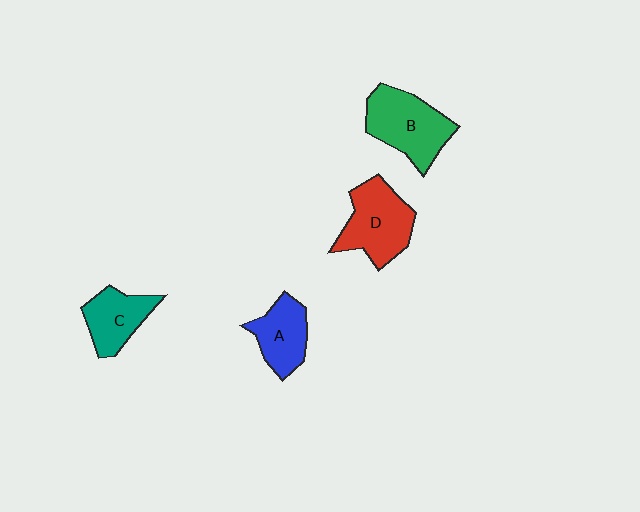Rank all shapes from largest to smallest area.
From largest to smallest: B (green), D (red), C (teal), A (blue).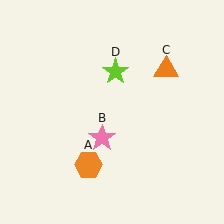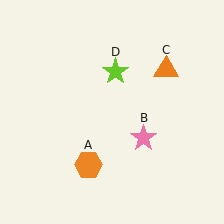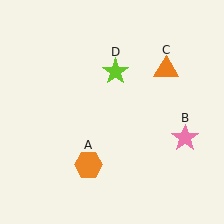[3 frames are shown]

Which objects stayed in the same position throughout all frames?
Orange hexagon (object A) and orange triangle (object C) and lime star (object D) remained stationary.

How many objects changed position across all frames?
1 object changed position: pink star (object B).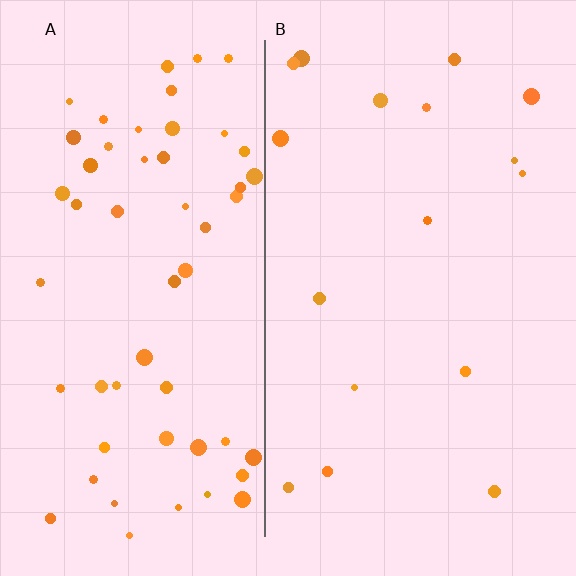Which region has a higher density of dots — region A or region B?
A (the left).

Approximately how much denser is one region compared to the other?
Approximately 3.3× — region A over region B.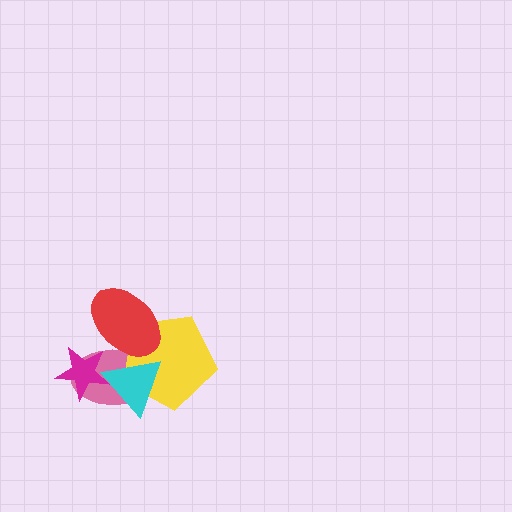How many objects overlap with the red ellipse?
3 objects overlap with the red ellipse.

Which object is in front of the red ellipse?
The cyan triangle is in front of the red ellipse.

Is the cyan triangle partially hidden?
No, no other shape covers it.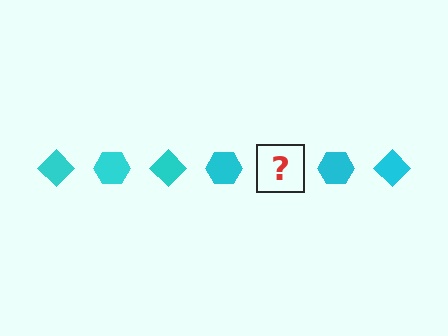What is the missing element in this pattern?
The missing element is a cyan diamond.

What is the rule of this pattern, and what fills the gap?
The rule is that the pattern cycles through diamond, hexagon shapes in cyan. The gap should be filled with a cyan diamond.